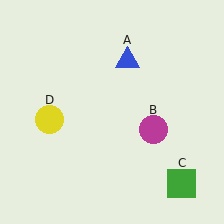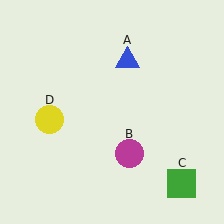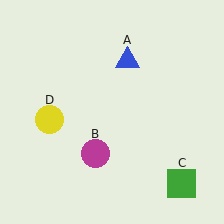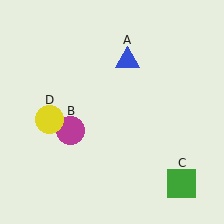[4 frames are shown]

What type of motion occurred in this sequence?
The magenta circle (object B) rotated clockwise around the center of the scene.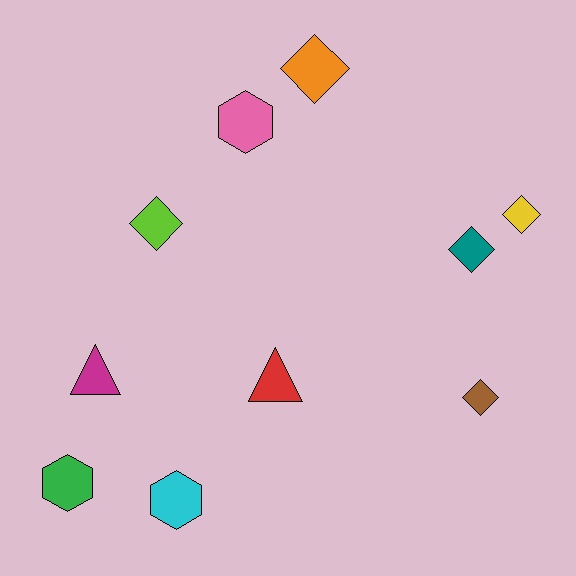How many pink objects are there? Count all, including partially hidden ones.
There is 1 pink object.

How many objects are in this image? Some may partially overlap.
There are 10 objects.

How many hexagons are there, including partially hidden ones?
There are 3 hexagons.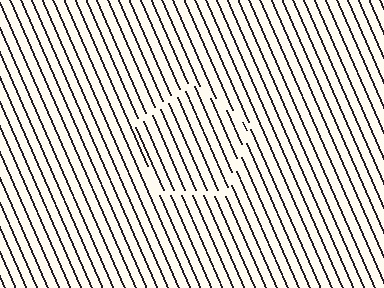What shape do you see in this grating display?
An illusory pentagon. The interior of the shape contains the same grating, shifted by half a period — the contour is defined by the phase discontinuity where line-ends from the inner and outer gratings abut.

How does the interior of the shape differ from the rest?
The interior of the shape contains the same grating, shifted by half a period — the contour is defined by the phase discontinuity where line-ends from the inner and outer gratings abut.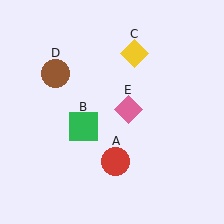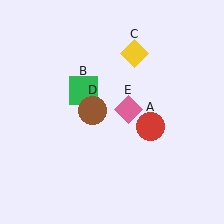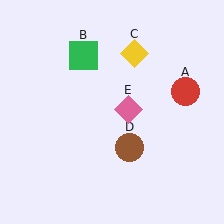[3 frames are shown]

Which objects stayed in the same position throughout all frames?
Yellow diamond (object C) and pink diamond (object E) remained stationary.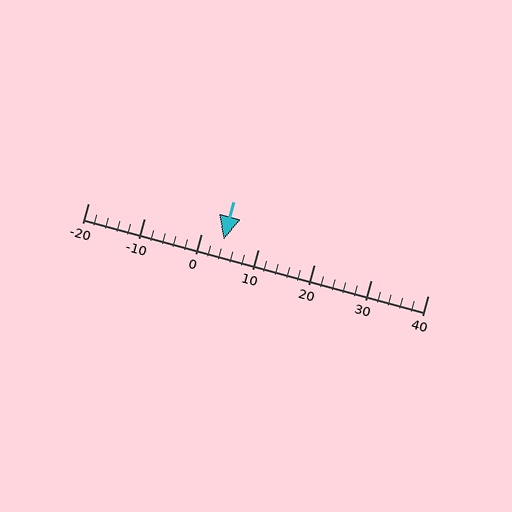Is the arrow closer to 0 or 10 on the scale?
The arrow is closer to 0.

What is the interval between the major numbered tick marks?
The major tick marks are spaced 10 units apart.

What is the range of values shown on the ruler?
The ruler shows values from -20 to 40.